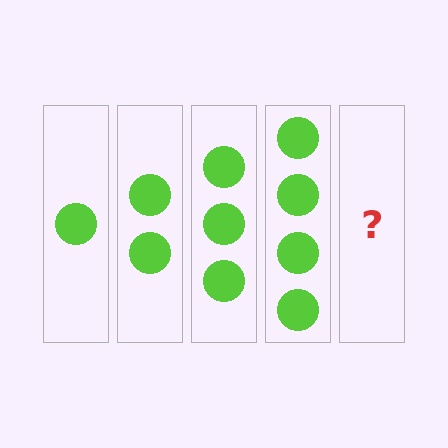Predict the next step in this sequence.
The next step is 5 circles.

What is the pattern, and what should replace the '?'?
The pattern is that each step adds one more circle. The '?' should be 5 circles.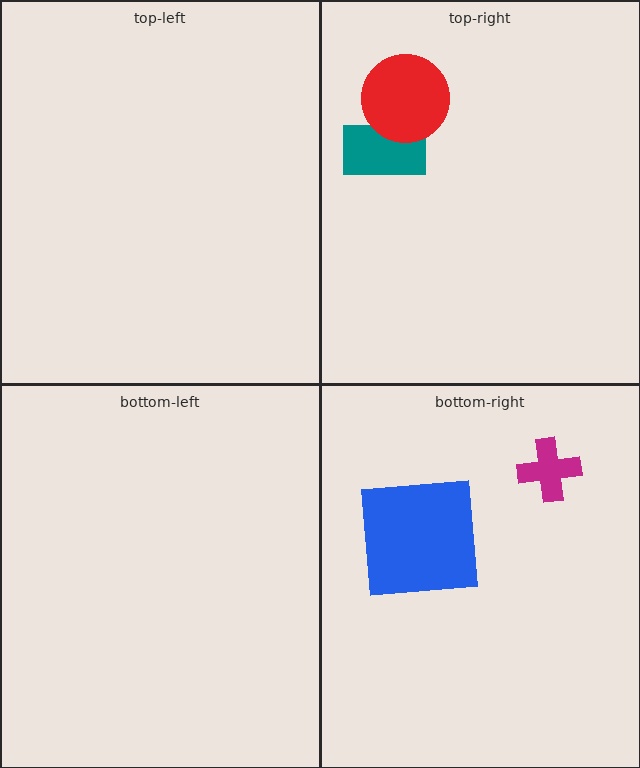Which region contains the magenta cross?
The bottom-right region.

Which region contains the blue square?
The bottom-right region.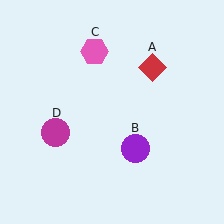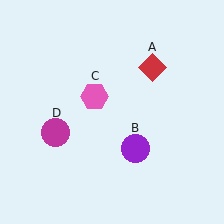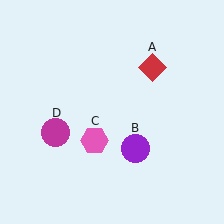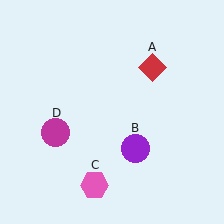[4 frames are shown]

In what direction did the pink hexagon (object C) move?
The pink hexagon (object C) moved down.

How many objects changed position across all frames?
1 object changed position: pink hexagon (object C).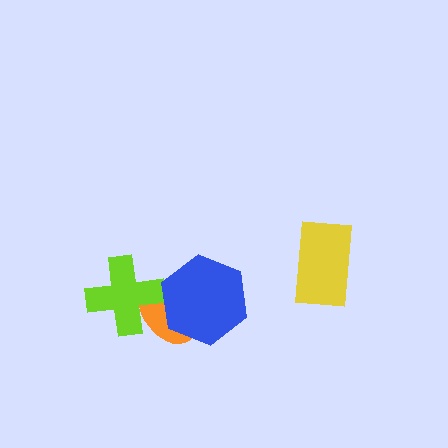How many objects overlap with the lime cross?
1 object overlaps with the lime cross.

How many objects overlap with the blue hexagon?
1 object overlaps with the blue hexagon.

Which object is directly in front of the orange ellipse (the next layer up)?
The lime cross is directly in front of the orange ellipse.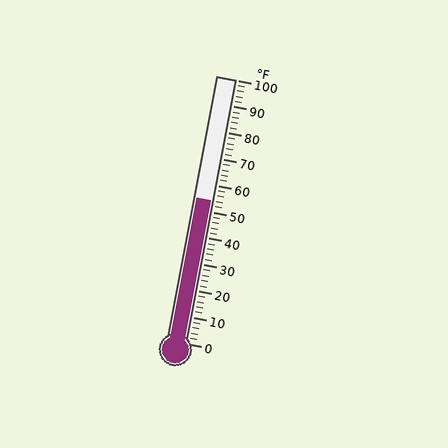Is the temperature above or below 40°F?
The temperature is above 40°F.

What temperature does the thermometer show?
The thermometer shows approximately 54°F.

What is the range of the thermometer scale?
The thermometer scale ranges from 0°F to 100°F.